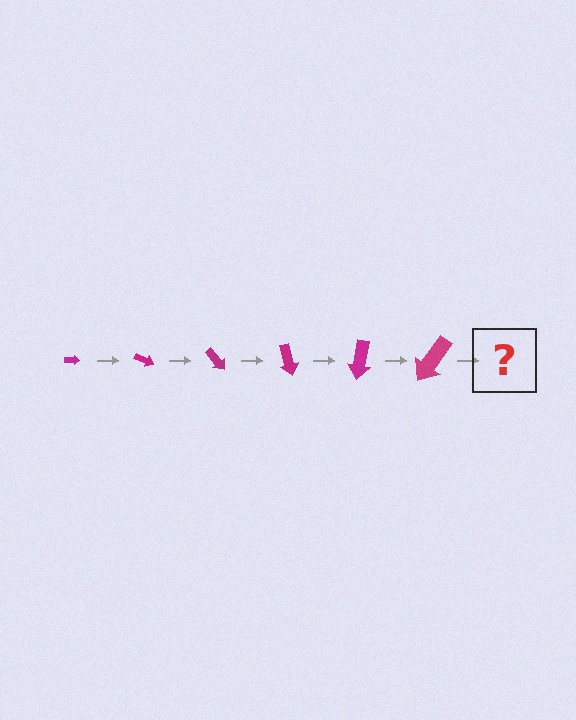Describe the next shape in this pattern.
It should be an arrow, larger than the previous one and rotated 150 degrees from the start.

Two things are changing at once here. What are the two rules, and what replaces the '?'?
The two rules are that the arrow grows larger each step and it rotates 25 degrees each step. The '?' should be an arrow, larger than the previous one and rotated 150 degrees from the start.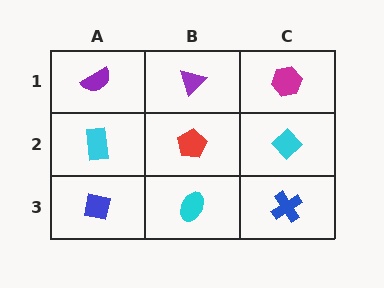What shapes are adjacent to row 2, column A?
A purple semicircle (row 1, column A), a blue square (row 3, column A), a red pentagon (row 2, column B).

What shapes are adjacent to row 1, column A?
A cyan rectangle (row 2, column A), a purple triangle (row 1, column B).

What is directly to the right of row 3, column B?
A blue cross.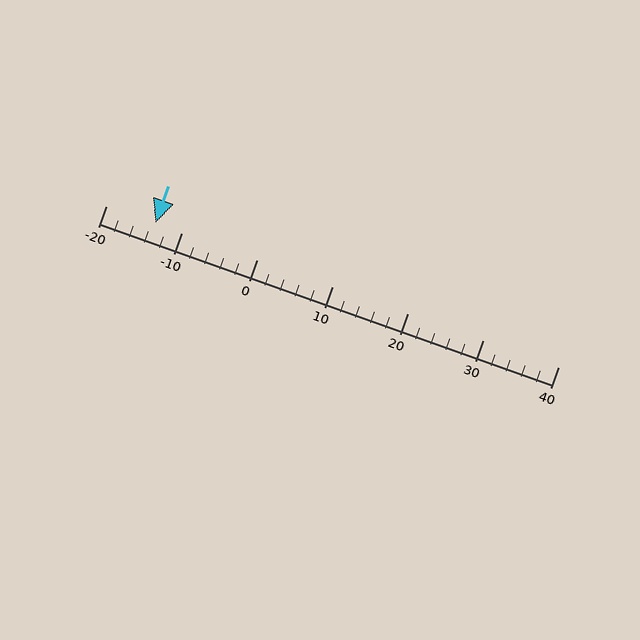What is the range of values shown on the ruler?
The ruler shows values from -20 to 40.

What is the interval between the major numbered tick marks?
The major tick marks are spaced 10 units apart.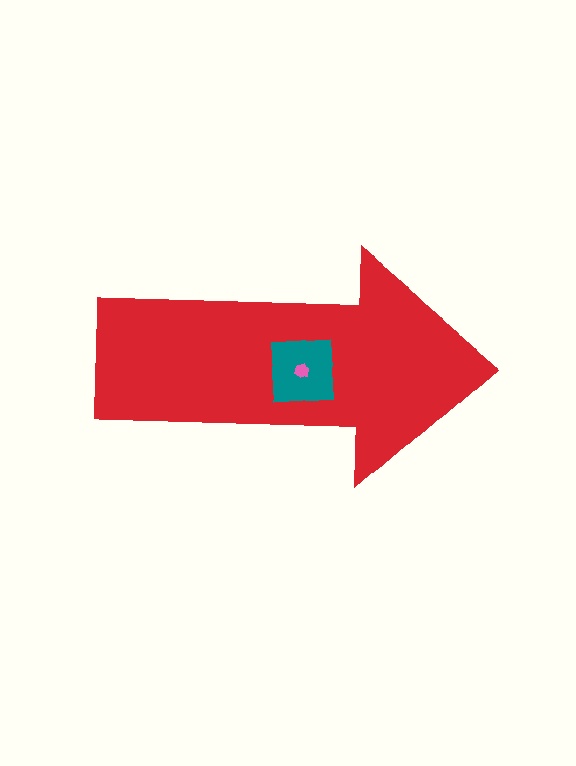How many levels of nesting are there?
3.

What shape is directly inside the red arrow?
The teal square.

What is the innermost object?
The pink hexagon.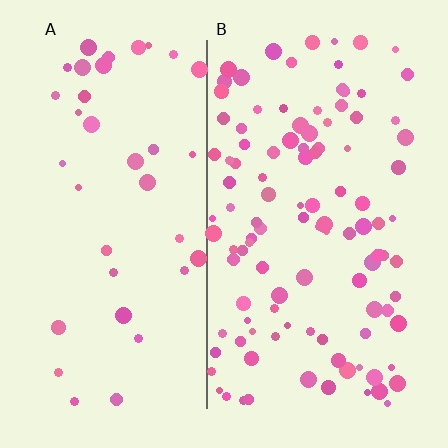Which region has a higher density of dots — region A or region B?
B (the right).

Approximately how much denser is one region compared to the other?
Approximately 2.9× — region B over region A.